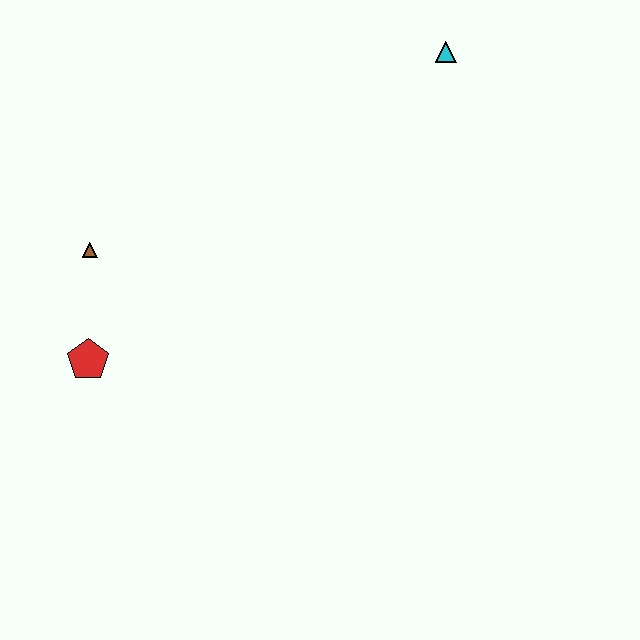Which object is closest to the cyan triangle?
The brown triangle is closest to the cyan triangle.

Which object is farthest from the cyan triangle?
The red pentagon is farthest from the cyan triangle.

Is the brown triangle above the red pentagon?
Yes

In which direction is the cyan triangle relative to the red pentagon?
The cyan triangle is to the right of the red pentagon.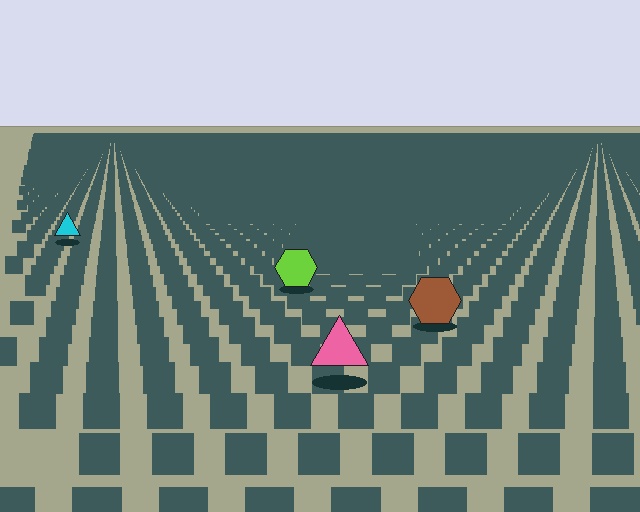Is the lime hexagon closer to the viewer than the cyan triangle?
Yes. The lime hexagon is closer — you can tell from the texture gradient: the ground texture is coarser near it.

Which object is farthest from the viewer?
The cyan triangle is farthest from the viewer. It appears smaller and the ground texture around it is denser.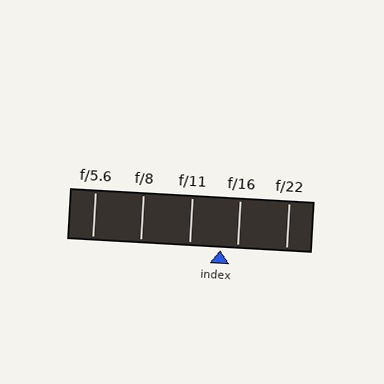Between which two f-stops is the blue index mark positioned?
The index mark is between f/11 and f/16.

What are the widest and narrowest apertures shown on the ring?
The widest aperture shown is f/5.6 and the narrowest is f/22.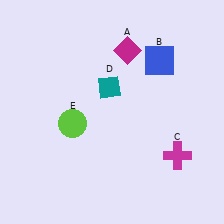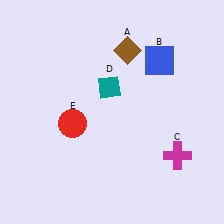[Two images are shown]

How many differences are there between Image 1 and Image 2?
There are 2 differences between the two images.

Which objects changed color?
A changed from magenta to brown. E changed from lime to red.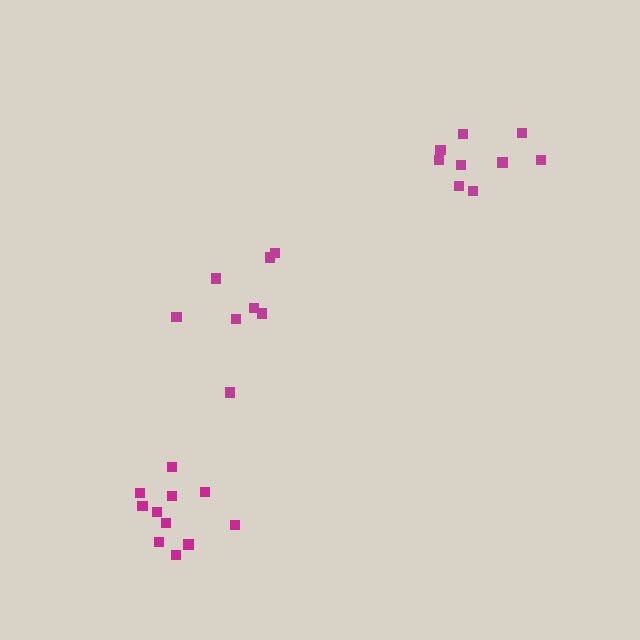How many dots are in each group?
Group 1: 8 dots, Group 2: 9 dots, Group 3: 11 dots (28 total).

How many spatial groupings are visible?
There are 3 spatial groupings.